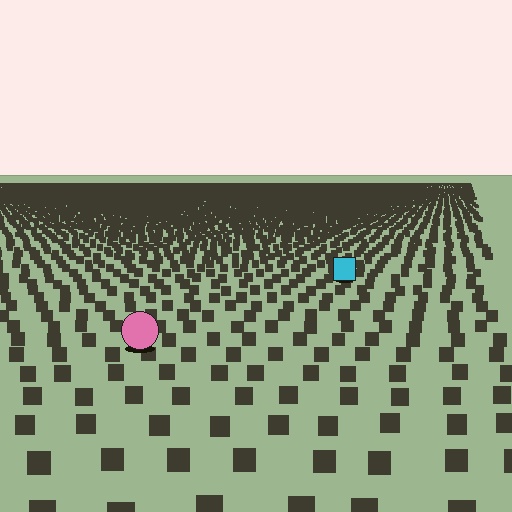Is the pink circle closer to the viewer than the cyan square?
Yes. The pink circle is closer — you can tell from the texture gradient: the ground texture is coarser near it.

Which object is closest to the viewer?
The pink circle is closest. The texture marks near it are larger and more spread out.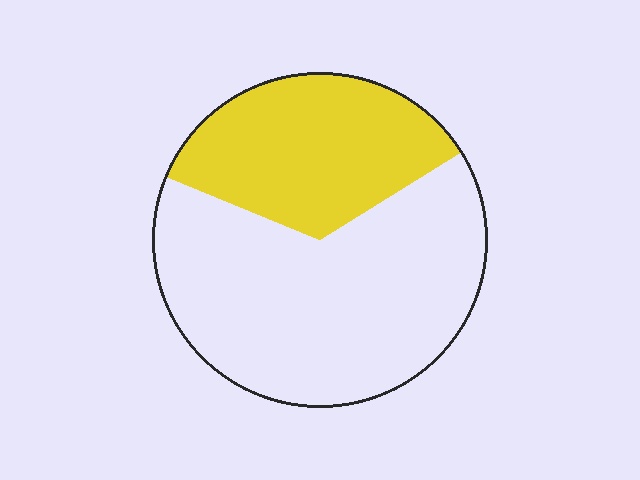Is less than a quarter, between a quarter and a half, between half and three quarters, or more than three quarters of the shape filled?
Between a quarter and a half.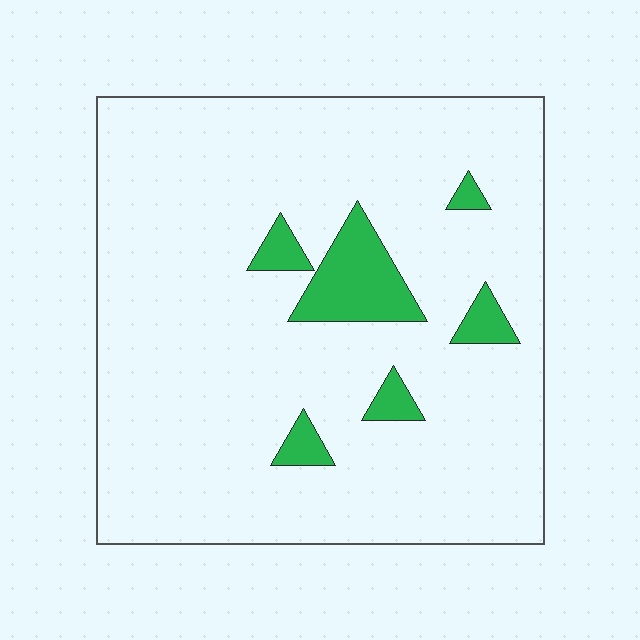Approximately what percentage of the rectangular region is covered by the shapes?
Approximately 10%.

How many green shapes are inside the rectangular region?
6.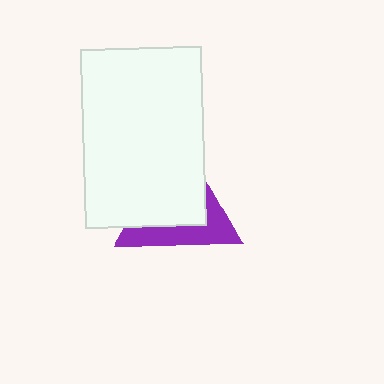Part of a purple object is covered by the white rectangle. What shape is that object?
It is a triangle.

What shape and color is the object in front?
The object in front is a white rectangle.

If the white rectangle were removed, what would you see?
You would see the complete purple triangle.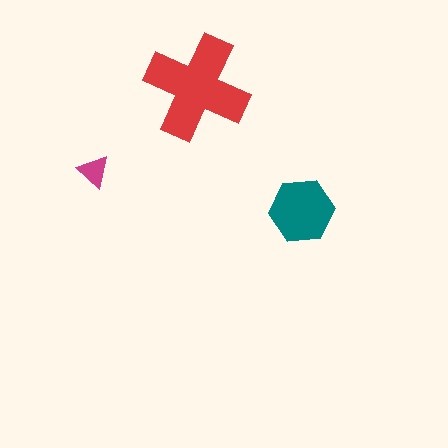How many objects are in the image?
There are 3 objects in the image.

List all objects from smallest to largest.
The magenta triangle, the teal hexagon, the red cross.